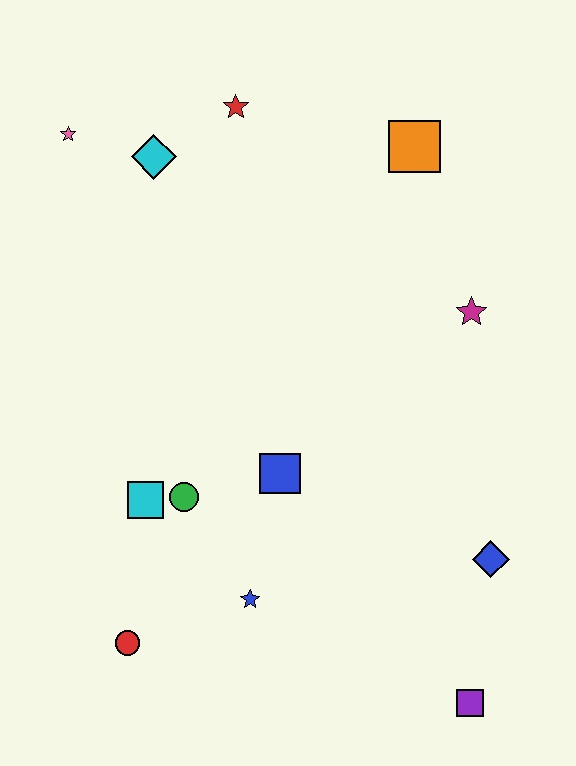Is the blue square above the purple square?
Yes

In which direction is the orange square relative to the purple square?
The orange square is above the purple square.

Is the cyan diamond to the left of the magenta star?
Yes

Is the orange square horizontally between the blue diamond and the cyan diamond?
Yes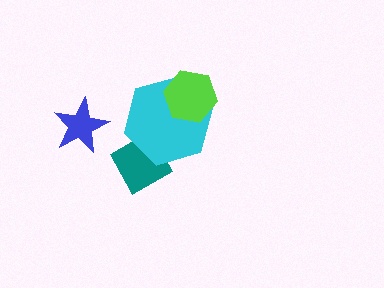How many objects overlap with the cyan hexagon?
2 objects overlap with the cyan hexagon.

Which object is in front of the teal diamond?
The cyan hexagon is in front of the teal diamond.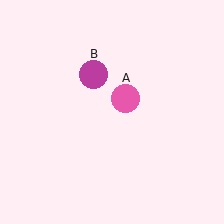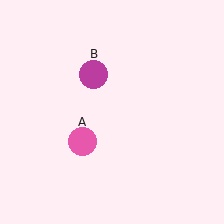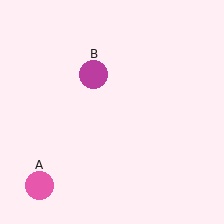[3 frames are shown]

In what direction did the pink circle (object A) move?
The pink circle (object A) moved down and to the left.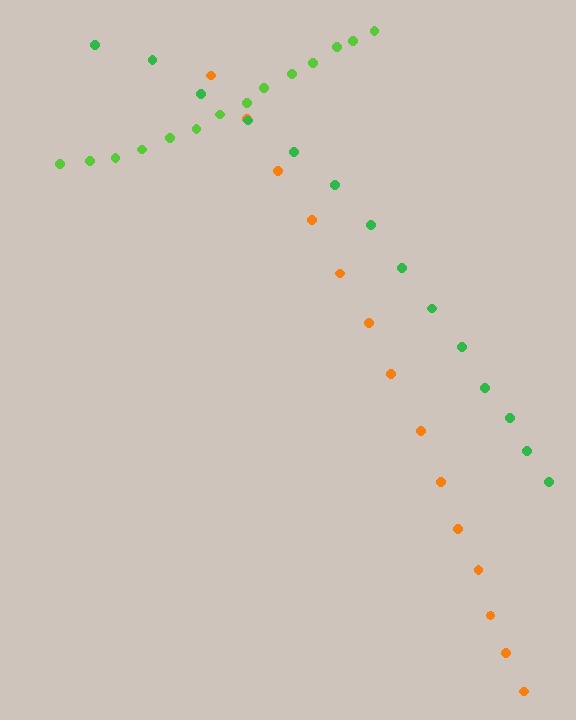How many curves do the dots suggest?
There are 3 distinct paths.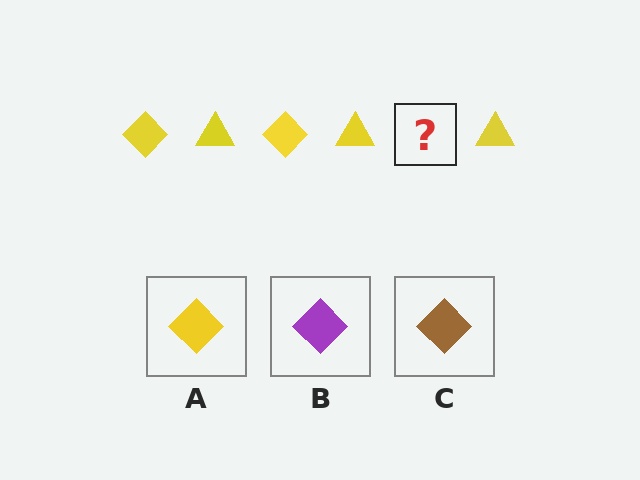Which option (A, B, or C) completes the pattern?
A.